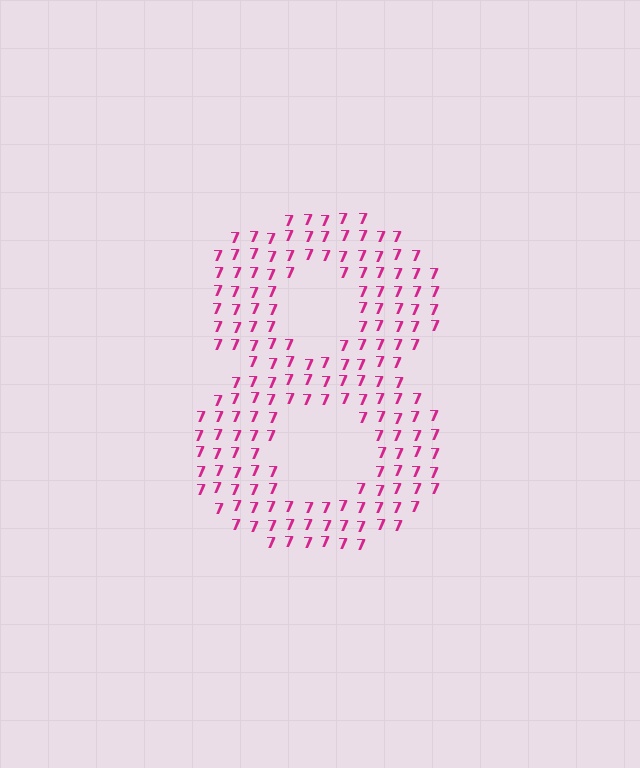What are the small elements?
The small elements are digit 7's.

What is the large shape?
The large shape is the digit 8.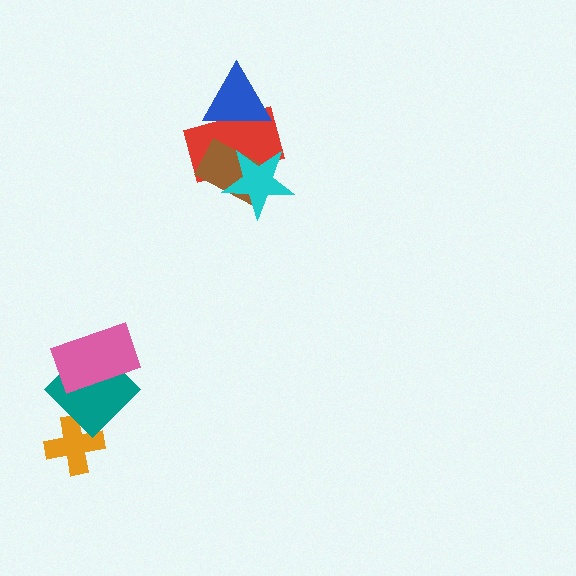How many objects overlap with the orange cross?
1 object overlaps with the orange cross.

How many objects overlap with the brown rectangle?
2 objects overlap with the brown rectangle.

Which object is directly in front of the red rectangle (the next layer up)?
The brown rectangle is directly in front of the red rectangle.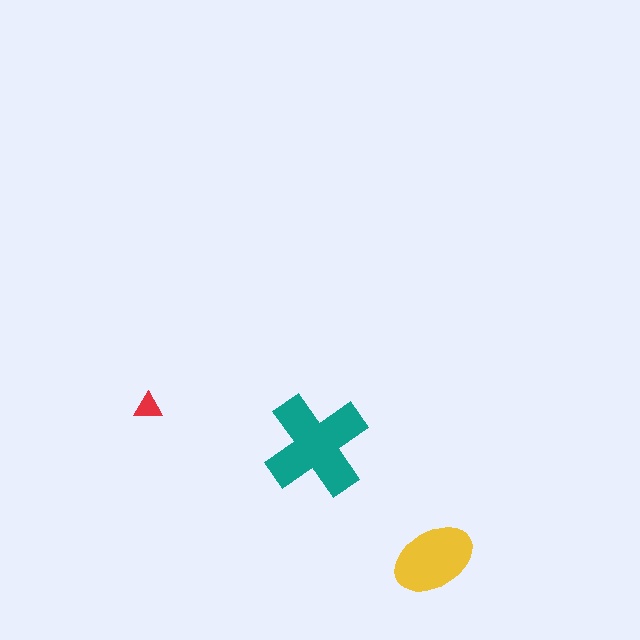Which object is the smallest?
The red triangle.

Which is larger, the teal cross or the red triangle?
The teal cross.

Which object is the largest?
The teal cross.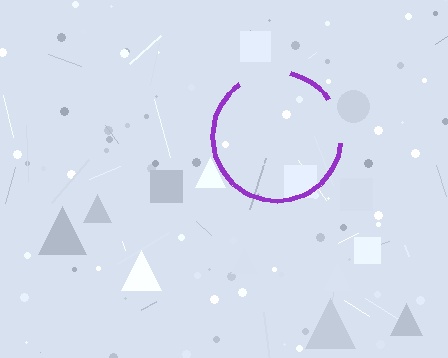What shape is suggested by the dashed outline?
The dashed outline suggests a circle.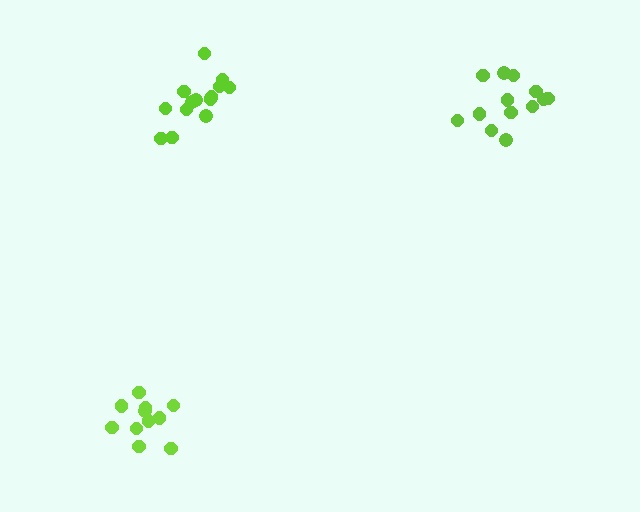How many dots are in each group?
Group 1: 14 dots, Group 2: 13 dots, Group 3: 11 dots (38 total).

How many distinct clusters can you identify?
There are 3 distinct clusters.